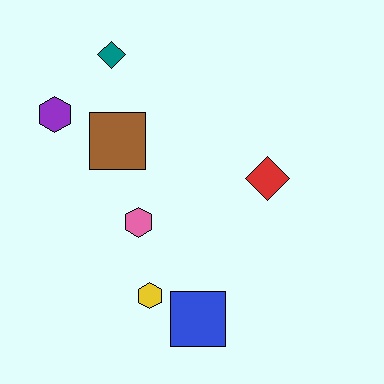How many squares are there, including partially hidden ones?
There are 2 squares.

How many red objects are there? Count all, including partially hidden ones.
There is 1 red object.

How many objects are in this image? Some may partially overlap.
There are 7 objects.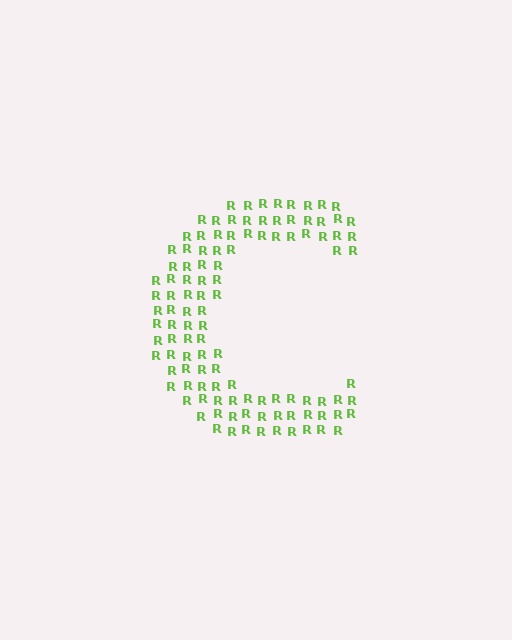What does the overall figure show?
The overall figure shows the letter C.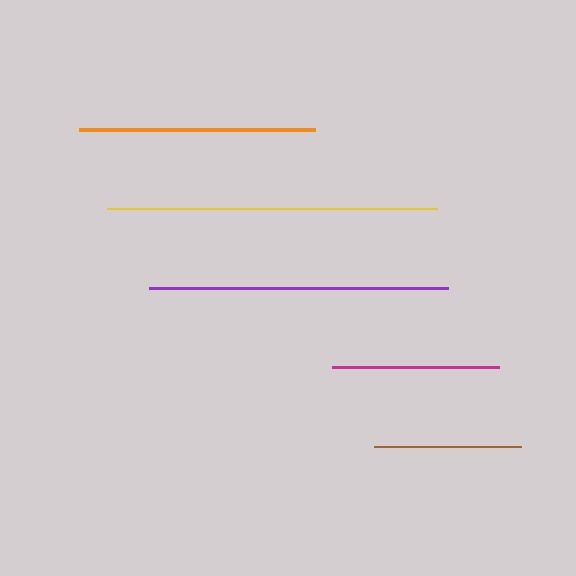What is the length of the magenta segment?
The magenta segment is approximately 167 pixels long.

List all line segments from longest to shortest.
From longest to shortest: yellow, purple, orange, magenta, brown.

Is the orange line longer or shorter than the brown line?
The orange line is longer than the brown line.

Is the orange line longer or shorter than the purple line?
The purple line is longer than the orange line.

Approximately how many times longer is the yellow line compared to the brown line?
The yellow line is approximately 2.3 times the length of the brown line.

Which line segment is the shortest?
The brown line is the shortest at approximately 146 pixels.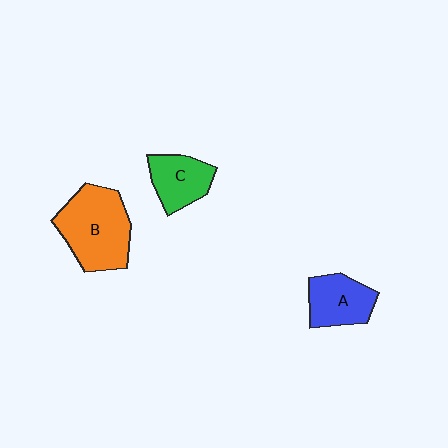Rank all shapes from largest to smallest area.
From largest to smallest: B (orange), A (blue), C (green).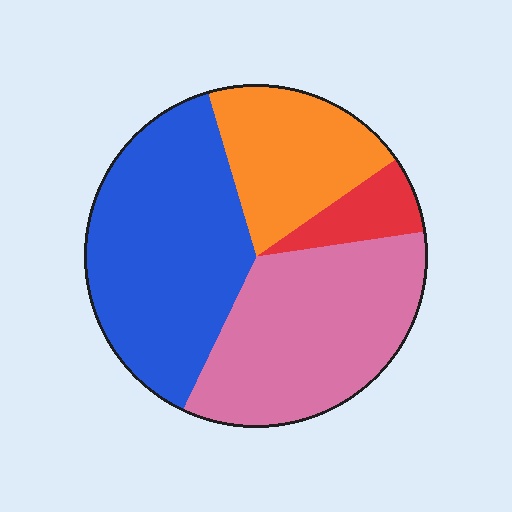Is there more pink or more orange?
Pink.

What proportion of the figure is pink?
Pink takes up between a third and a half of the figure.